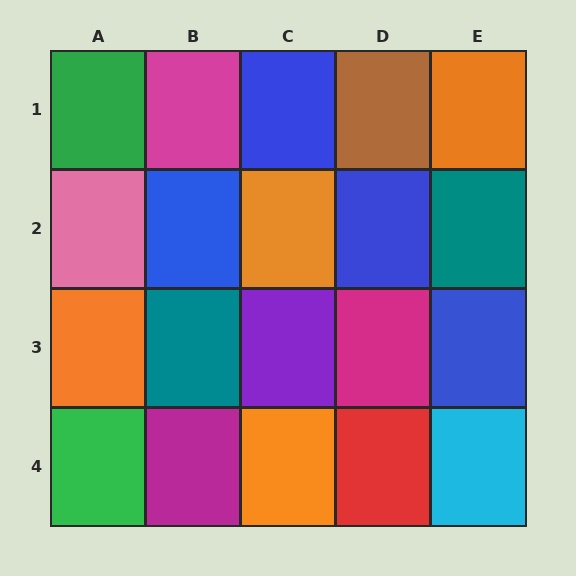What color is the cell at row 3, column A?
Orange.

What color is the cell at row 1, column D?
Brown.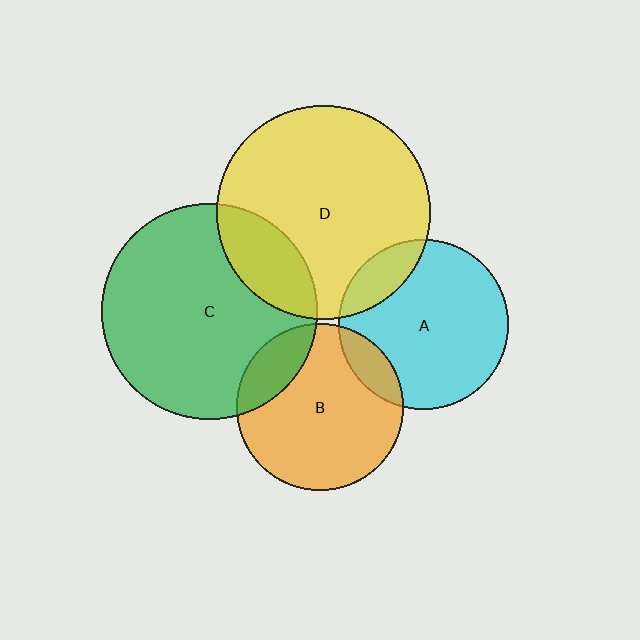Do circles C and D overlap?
Yes.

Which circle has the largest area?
Circle C (green).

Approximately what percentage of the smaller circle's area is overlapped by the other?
Approximately 20%.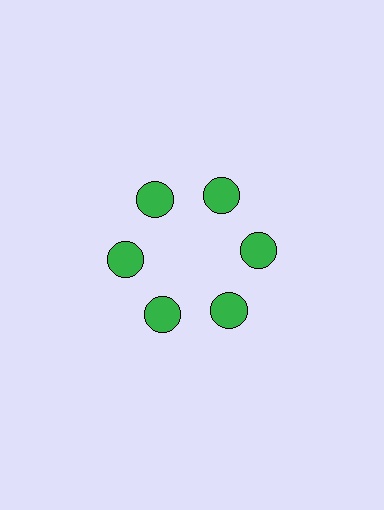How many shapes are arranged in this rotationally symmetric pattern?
There are 6 shapes, arranged in 6 groups of 1.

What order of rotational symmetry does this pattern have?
This pattern has 6-fold rotational symmetry.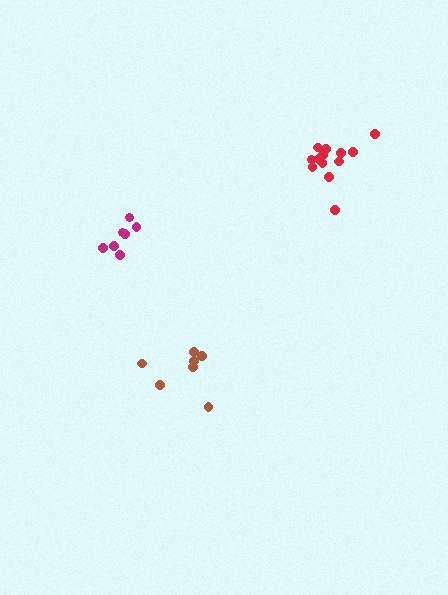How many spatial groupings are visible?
There are 3 spatial groupings.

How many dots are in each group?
Group 1: 7 dots, Group 2: 7 dots, Group 3: 13 dots (27 total).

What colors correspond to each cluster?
The clusters are colored: brown, magenta, red.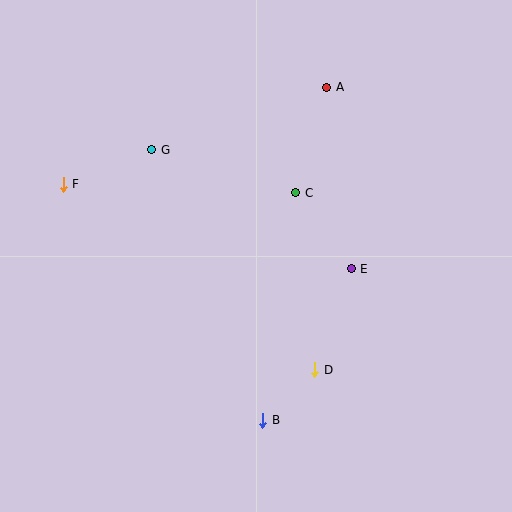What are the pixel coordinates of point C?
Point C is at (296, 193).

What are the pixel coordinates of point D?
Point D is at (315, 370).